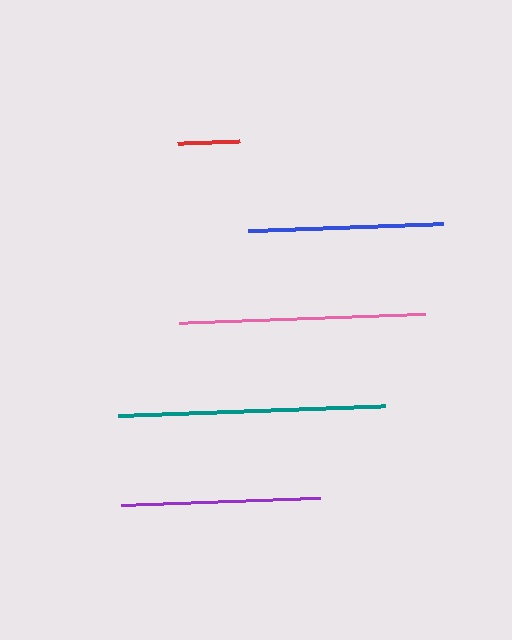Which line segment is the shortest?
The red line is the shortest at approximately 62 pixels.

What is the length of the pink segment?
The pink segment is approximately 246 pixels long.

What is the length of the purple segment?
The purple segment is approximately 199 pixels long.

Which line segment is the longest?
The teal line is the longest at approximately 267 pixels.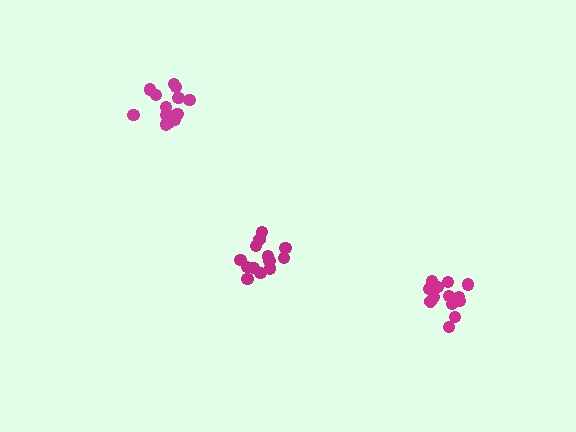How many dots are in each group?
Group 1: 14 dots, Group 2: 14 dots, Group 3: 13 dots (41 total).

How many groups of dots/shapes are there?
There are 3 groups.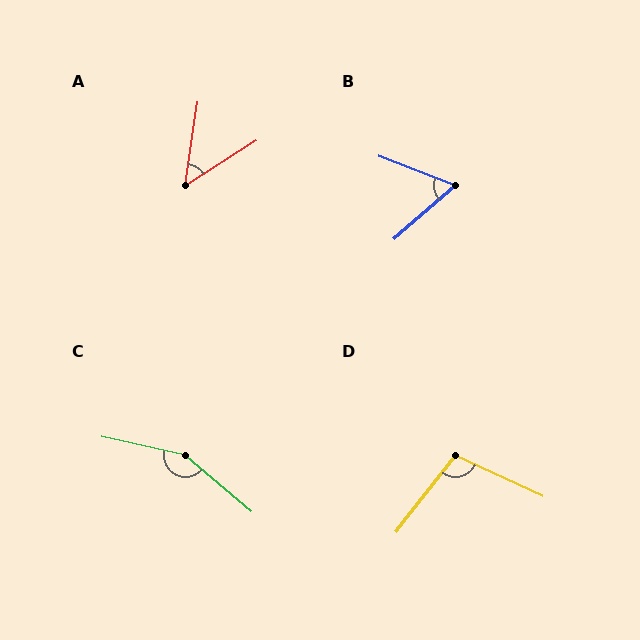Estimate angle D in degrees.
Approximately 103 degrees.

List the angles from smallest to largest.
A (49°), B (62°), D (103°), C (152°).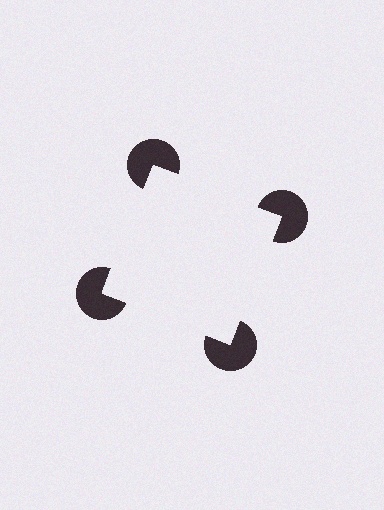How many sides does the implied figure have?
4 sides.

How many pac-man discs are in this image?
There are 4 — one at each vertex of the illusory square.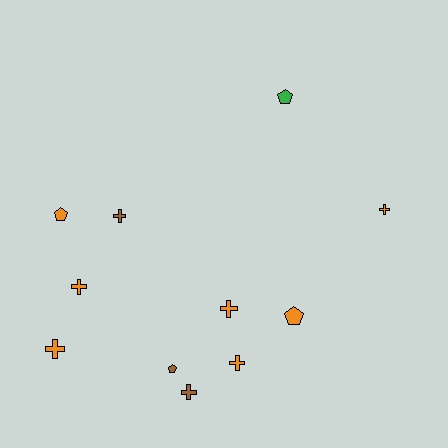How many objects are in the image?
There are 11 objects.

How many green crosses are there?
There are no green crosses.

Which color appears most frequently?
Orange, with 7 objects.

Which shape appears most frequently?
Cross, with 7 objects.